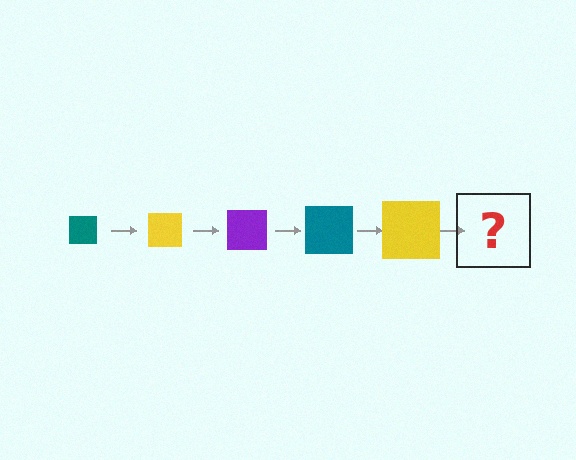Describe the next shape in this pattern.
It should be a purple square, larger than the previous one.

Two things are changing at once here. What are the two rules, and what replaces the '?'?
The two rules are that the square grows larger each step and the color cycles through teal, yellow, and purple. The '?' should be a purple square, larger than the previous one.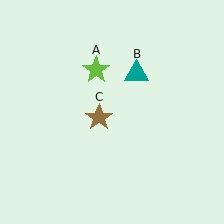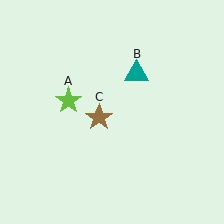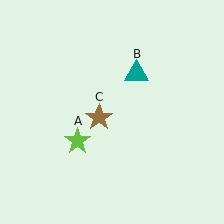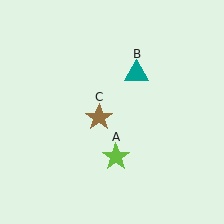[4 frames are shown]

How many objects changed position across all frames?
1 object changed position: lime star (object A).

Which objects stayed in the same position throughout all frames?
Teal triangle (object B) and brown star (object C) remained stationary.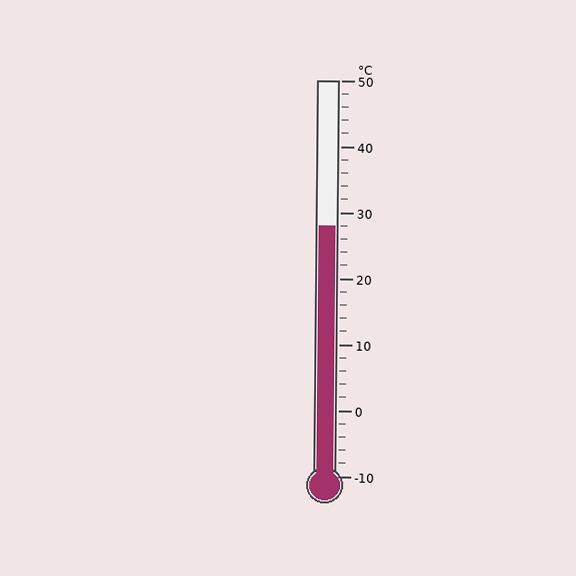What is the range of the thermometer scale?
The thermometer scale ranges from -10°C to 50°C.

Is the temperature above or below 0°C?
The temperature is above 0°C.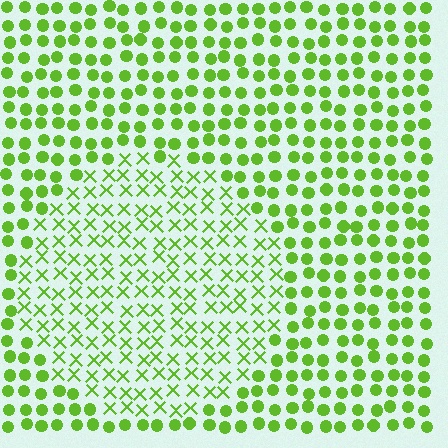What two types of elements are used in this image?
The image uses X marks inside the circle region and circles outside it.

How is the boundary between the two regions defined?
The boundary is defined by a change in element shape: X marks inside vs. circles outside. All elements share the same color and spacing.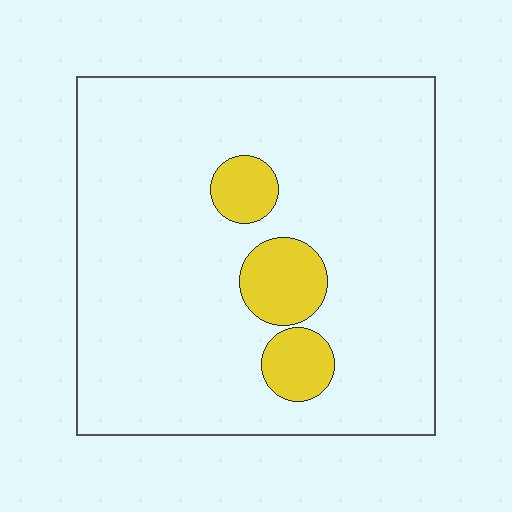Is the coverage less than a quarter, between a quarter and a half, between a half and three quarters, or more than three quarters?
Less than a quarter.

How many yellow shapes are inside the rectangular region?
3.